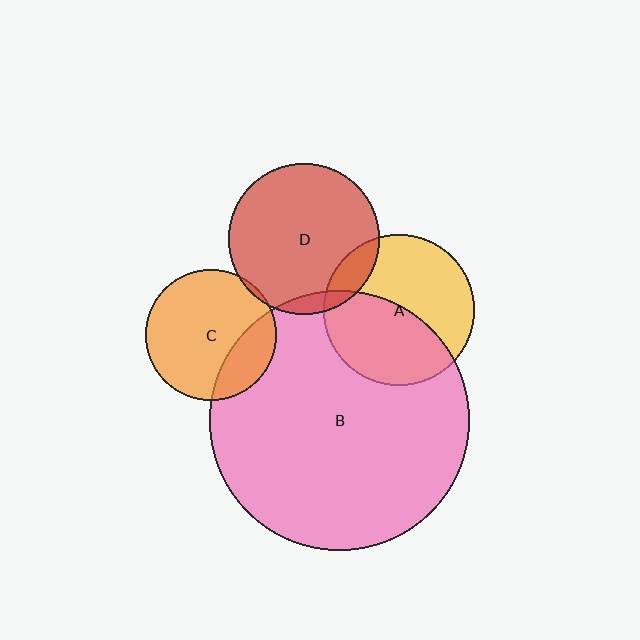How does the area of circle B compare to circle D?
Approximately 3.0 times.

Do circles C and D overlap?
Yes.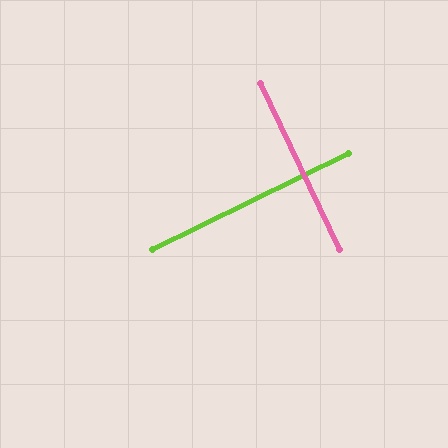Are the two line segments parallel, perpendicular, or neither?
Perpendicular — they meet at approximately 90°.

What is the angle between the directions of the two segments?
Approximately 90 degrees.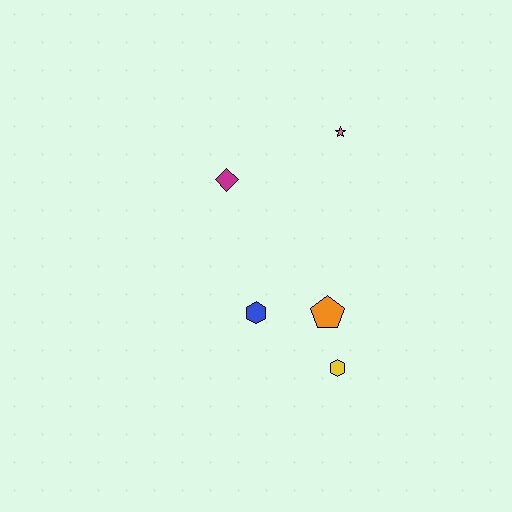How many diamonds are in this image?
There is 1 diamond.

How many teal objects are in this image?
There are no teal objects.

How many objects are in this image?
There are 5 objects.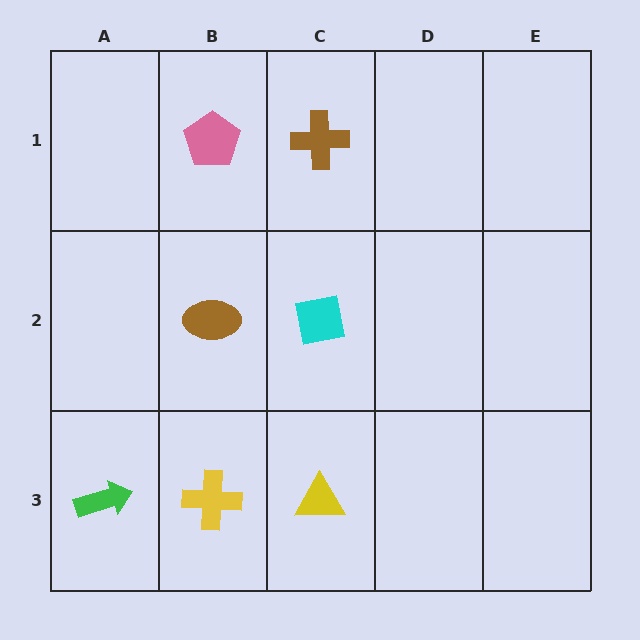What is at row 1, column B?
A pink pentagon.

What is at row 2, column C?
A cyan square.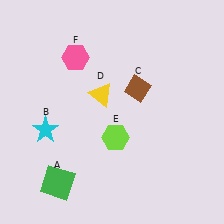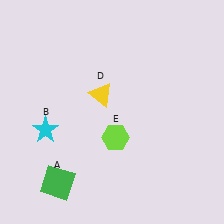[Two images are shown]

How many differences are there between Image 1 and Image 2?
There are 2 differences between the two images.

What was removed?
The brown diamond (C), the pink hexagon (F) were removed in Image 2.